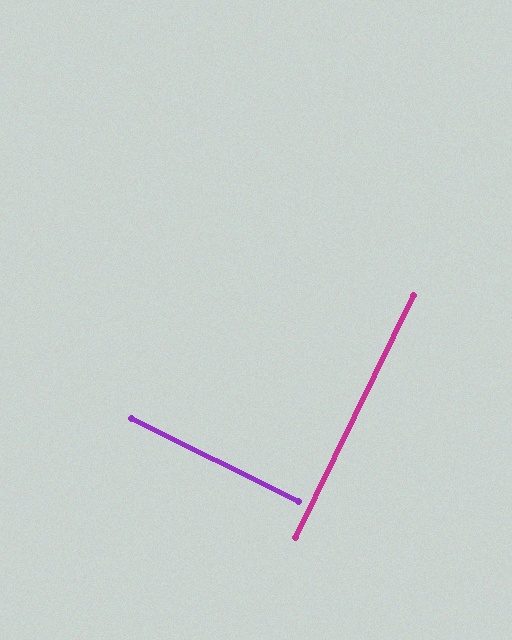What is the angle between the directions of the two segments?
Approximately 90 degrees.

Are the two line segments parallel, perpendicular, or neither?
Perpendicular — they meet at approximately 90°.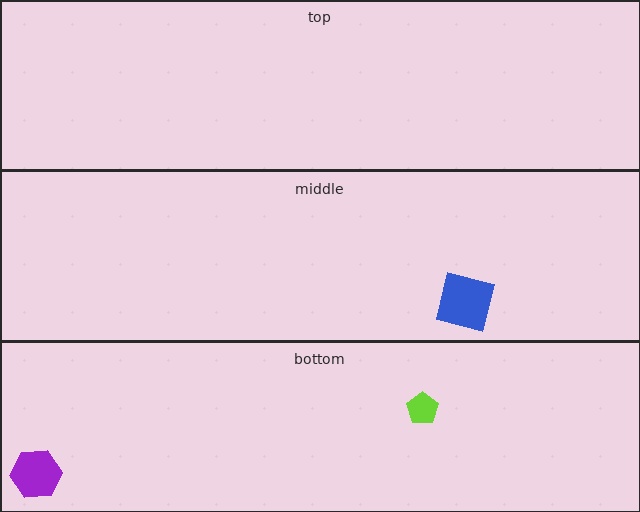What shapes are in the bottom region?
The purple hexagon, the lime pentagon.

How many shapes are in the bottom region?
2.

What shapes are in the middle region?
The blue square.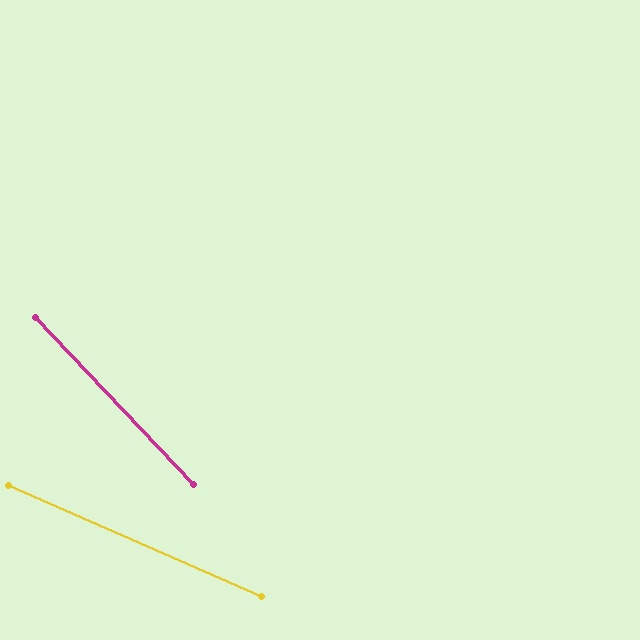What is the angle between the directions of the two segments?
Approximately 23 degrees.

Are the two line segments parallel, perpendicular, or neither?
Neither parallel nor perpendicular — they differ by about 23°.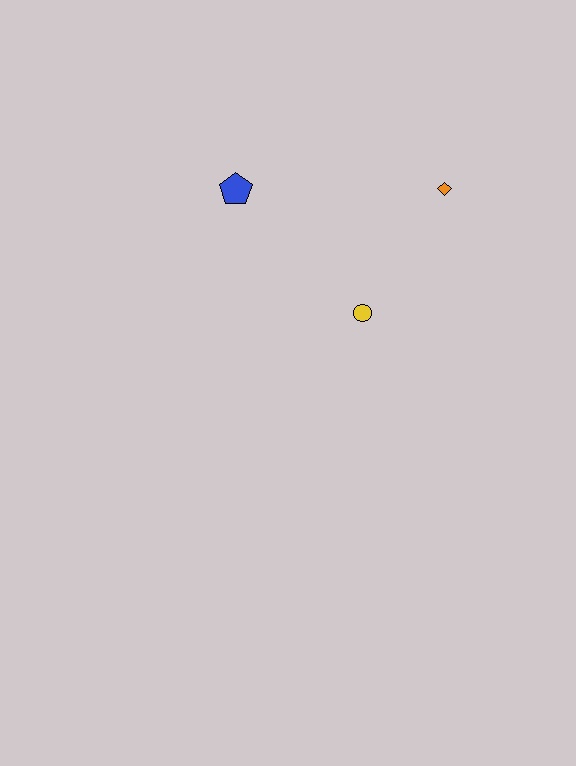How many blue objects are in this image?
There is 1 blue object.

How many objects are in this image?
There are 3 objects.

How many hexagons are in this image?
There are no hexagons.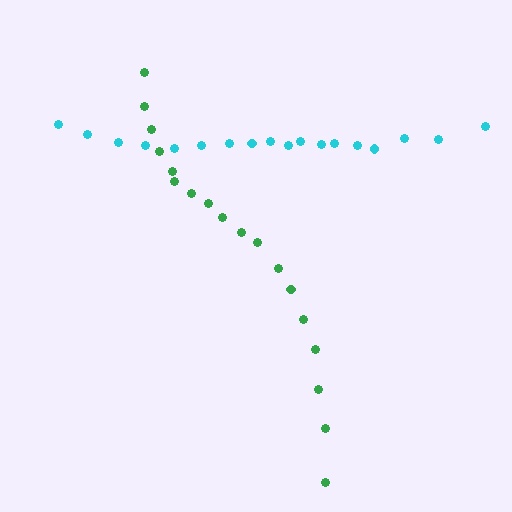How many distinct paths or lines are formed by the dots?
There are 2 distinct paths.